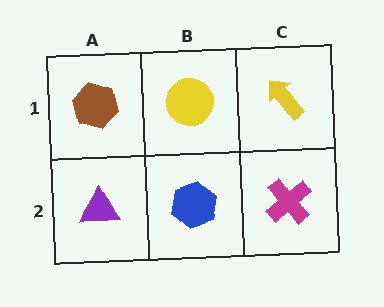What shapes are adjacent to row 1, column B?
A blue hexagon (row 2, column B), a brown hexagon (row 1, column A), a yellow arrow (row 1, column C).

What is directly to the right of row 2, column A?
A blue hexagon.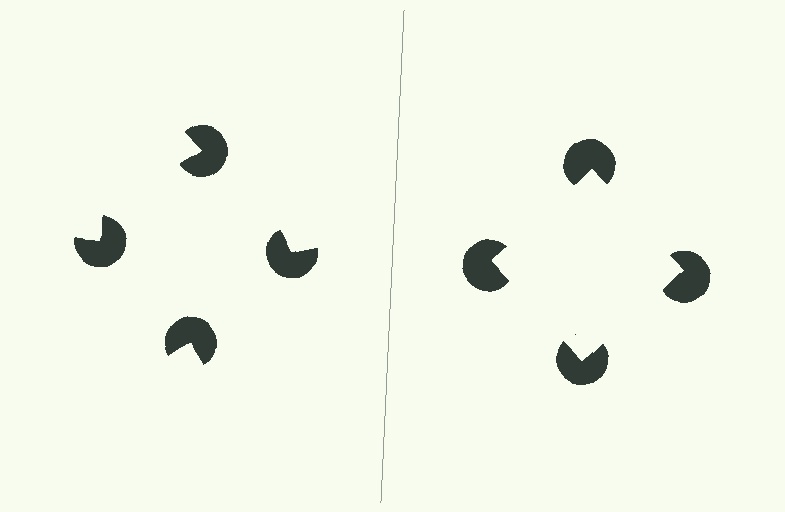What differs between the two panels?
The pac-man discs are positioned identically on both sides; only the wedge orientations differ. On the right they align to a square; on the left they are misaligned.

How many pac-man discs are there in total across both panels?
8 — 4 on each side.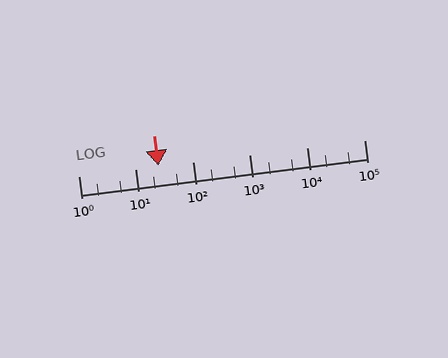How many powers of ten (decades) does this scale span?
The scale spans 5 decades, from 1 to 100000.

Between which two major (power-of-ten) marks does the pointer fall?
The pointer is between 10 and 100.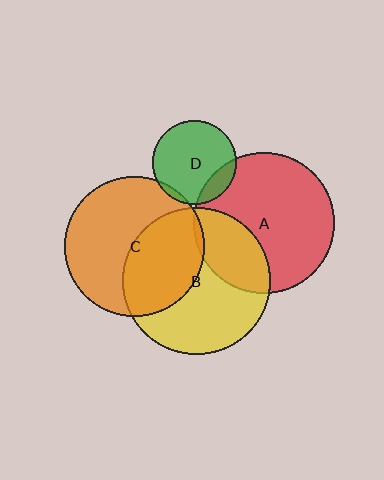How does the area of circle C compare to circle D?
Approximately 2.8 times.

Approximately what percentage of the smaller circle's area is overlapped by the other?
Approximately 15%.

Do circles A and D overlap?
Yes.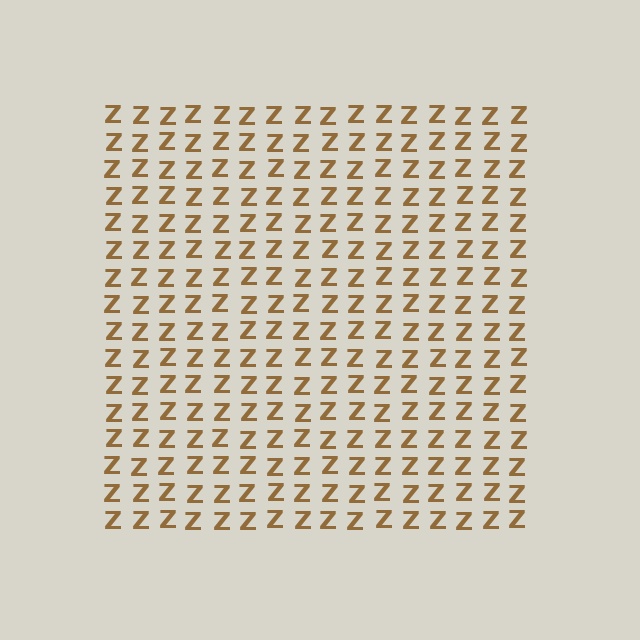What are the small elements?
The small elements are letter Z's.